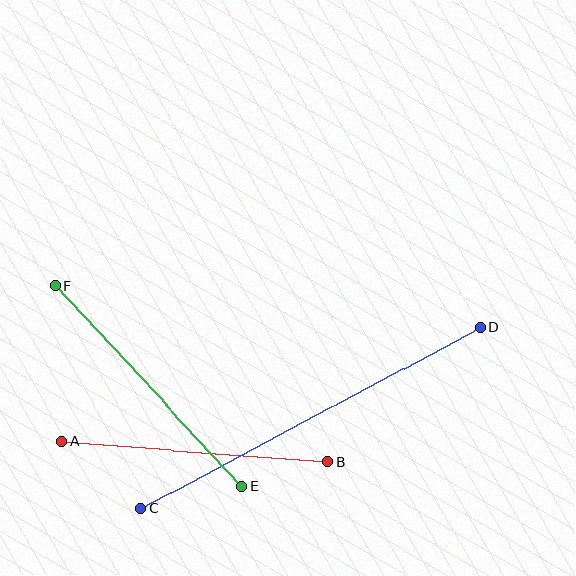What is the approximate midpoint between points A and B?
The midpoint is at approximately (195, 451) pixels.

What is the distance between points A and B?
The distance is approximately 267 pixels.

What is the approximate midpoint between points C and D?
The midpoint is at approximately (310, 418) pixels.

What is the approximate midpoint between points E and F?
The midpoint is at approximately (149, 386) pixels.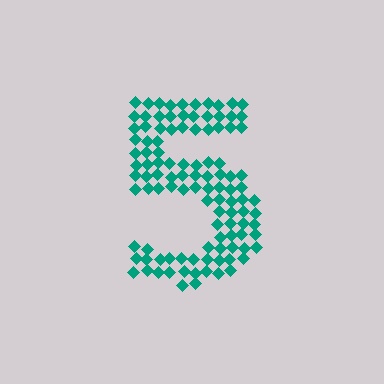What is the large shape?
The large shape is the digit 5.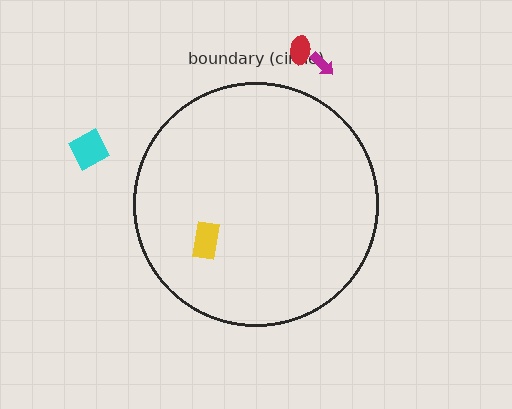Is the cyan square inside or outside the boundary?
Outside.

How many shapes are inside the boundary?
1 inside, 3 outside.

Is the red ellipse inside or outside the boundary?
Outside.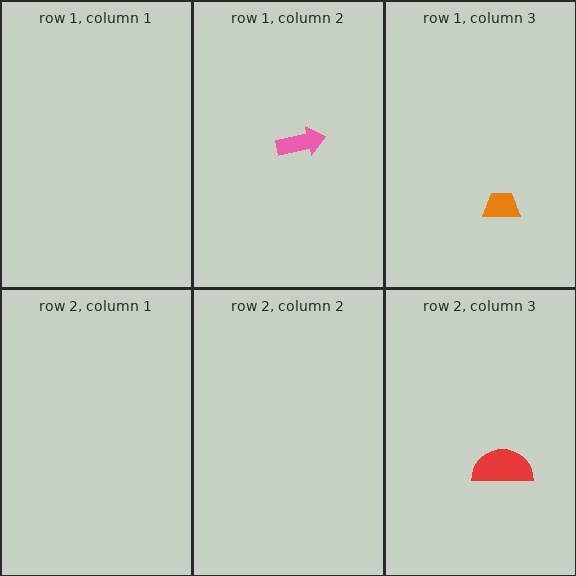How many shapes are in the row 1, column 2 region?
1.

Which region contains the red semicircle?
The row 2, column 3 region.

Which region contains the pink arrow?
The row 1, column 2 region.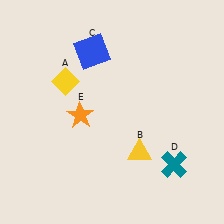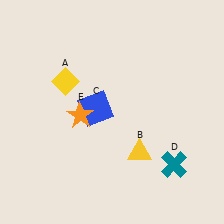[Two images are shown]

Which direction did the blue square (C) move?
The blue square (C) moved down.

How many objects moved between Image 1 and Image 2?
1 object moved between the two images.